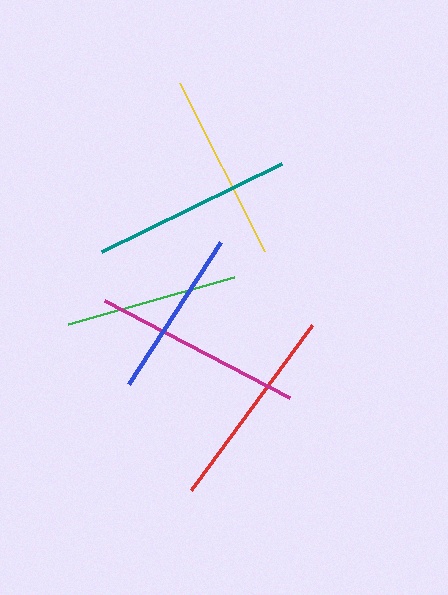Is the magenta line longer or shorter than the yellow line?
The magenta line is longer than the yellow line.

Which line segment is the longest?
The magenta line is the longest at approximately 209 pixels.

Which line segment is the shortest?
The blue line is the shortest at approximately 169 pixels.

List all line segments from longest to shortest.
From longest to shortest: magenta, red, teal, yellow, green, blue.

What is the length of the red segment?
The red segment is approximately 204 pixels long.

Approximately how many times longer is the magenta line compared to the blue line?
The magenta line is approximately 1.2 times the length of the blue line.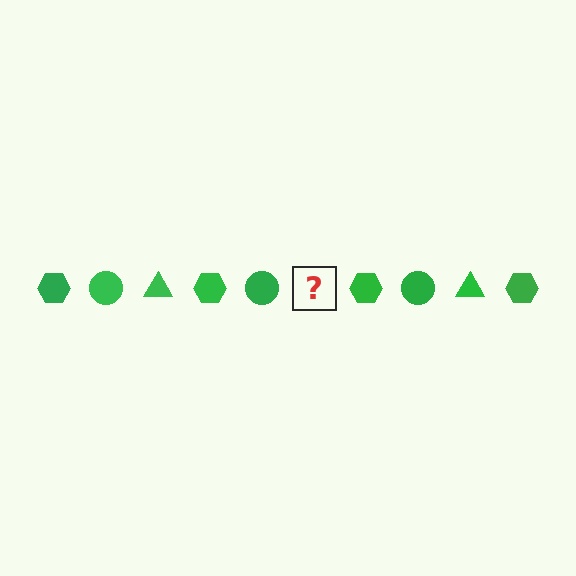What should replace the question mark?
The question mark should be replaced with a green triangle.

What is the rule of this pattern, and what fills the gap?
The rule is that the pattern cycles through hexagon, circle, triangle shapes in green. The gap should be filled with a green triangle.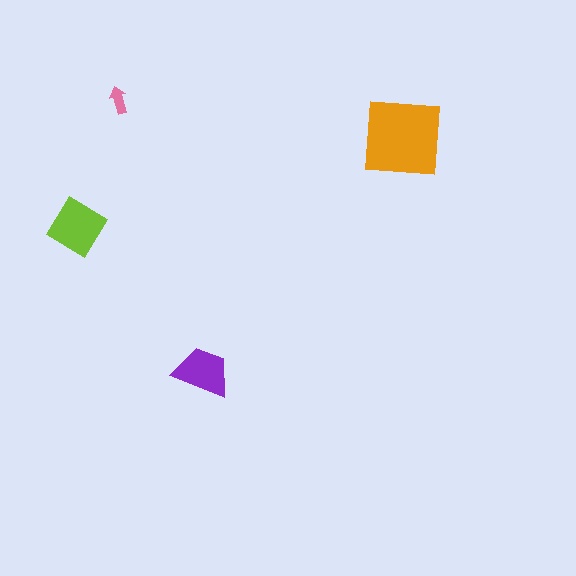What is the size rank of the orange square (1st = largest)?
1st.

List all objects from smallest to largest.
The pink arrow, the purple trapezoid, the lime diamond, the orange square.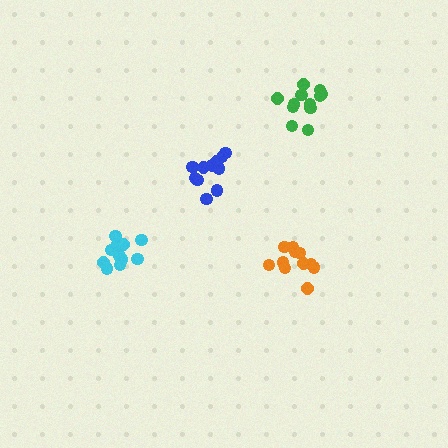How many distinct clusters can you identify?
There are 4 distinct clusters.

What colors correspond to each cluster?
The clusters are colored: green, blue, orange, cyan.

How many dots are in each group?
Group 1: 12 dots, Group 2: 11 dots, Group 3: 11 dots, Group 4: 11 dots (45 total).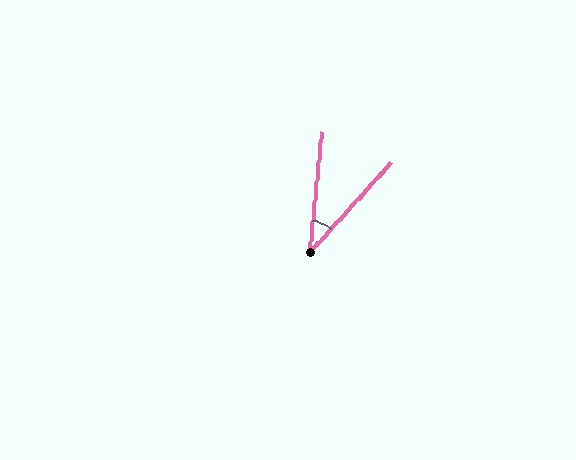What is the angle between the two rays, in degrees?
Approximately 37 degrees.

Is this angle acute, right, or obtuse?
It is acute.